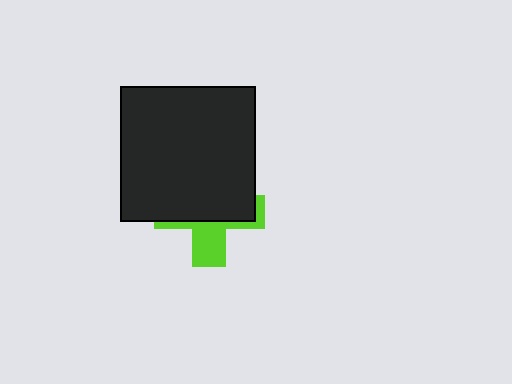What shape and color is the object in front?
The object in front is a black square.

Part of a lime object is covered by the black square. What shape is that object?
It is a cross.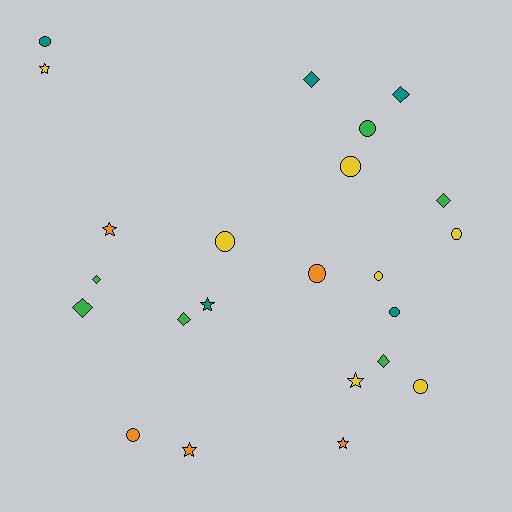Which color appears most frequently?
Yellow, with 7 objects.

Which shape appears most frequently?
Circle, with 10 objects.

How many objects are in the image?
There are 23 objects.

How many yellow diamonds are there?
There are no yellow diamonds.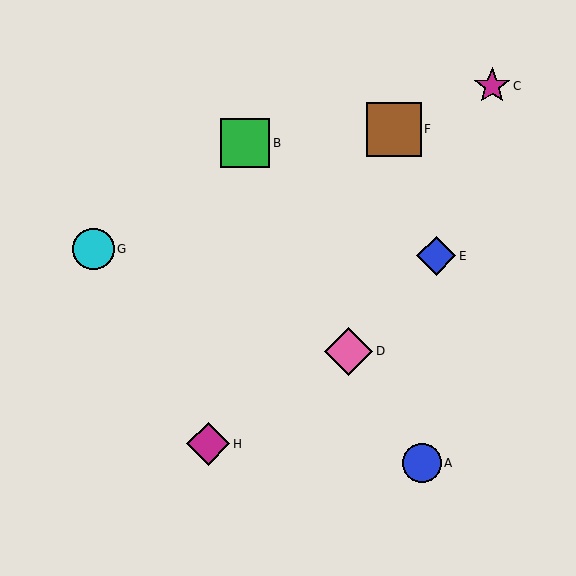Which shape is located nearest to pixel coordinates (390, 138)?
The brown square (labeled F) at (394, 129) is nearest to that location.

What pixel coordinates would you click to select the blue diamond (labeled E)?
Click at (436, 256) to select the blue diamond E.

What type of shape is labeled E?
Shape E is a blue diamond.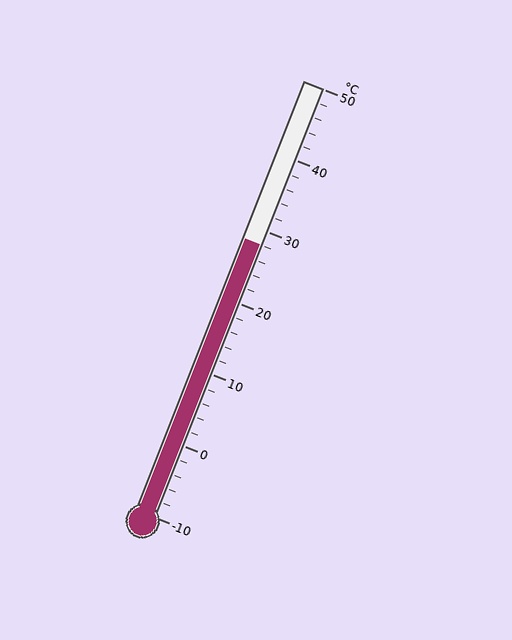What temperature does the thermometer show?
The thermometer shows approximately 28°C.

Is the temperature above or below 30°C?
The temperature is below 30°C.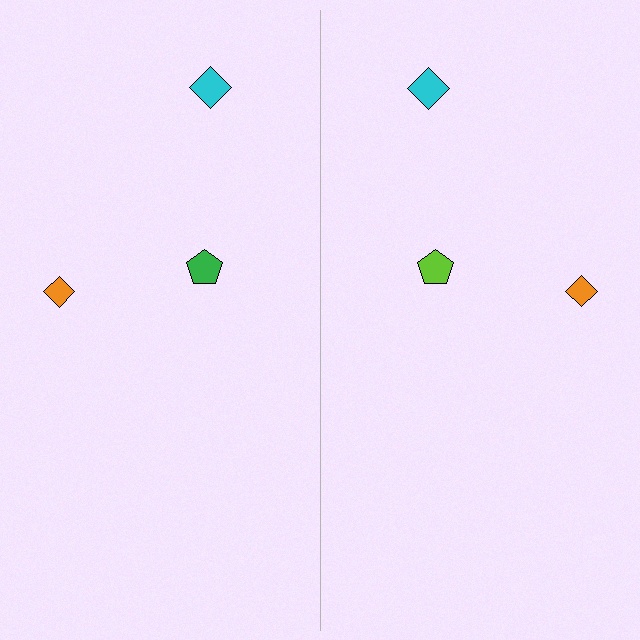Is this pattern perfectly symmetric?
No, the pattern is not perfectly symmetric. The lime pentagon on the right side breaks the symmetry — its mirror counterpart is green.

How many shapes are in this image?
There are 6 shapes in this image.